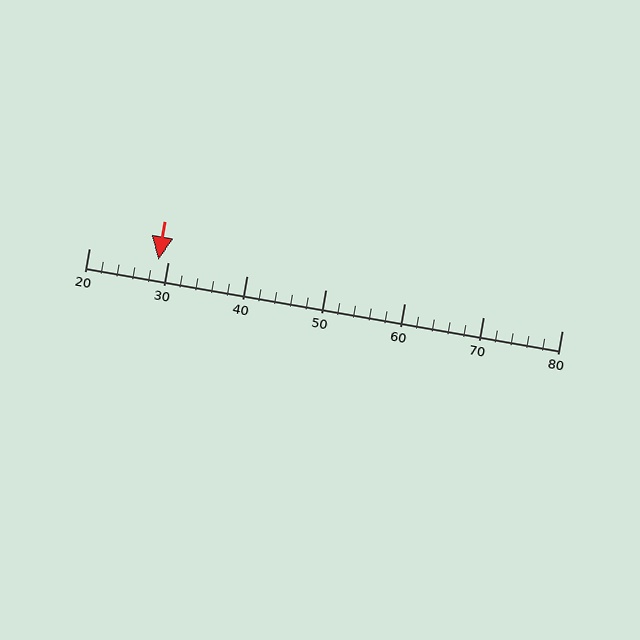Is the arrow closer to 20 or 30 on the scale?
The arrow is closer to 30.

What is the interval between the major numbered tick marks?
The major tick marks are spaced 10 units apart.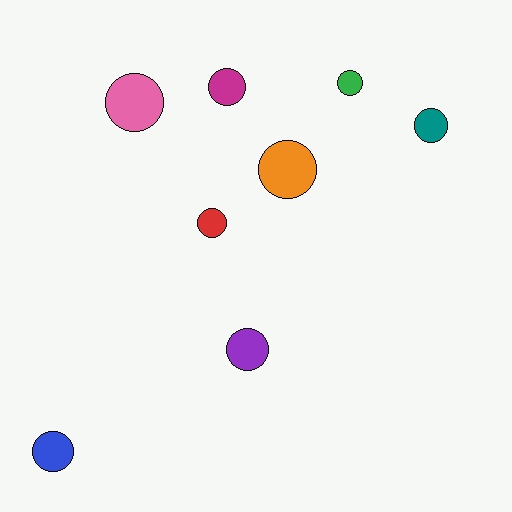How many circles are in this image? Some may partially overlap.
There are 8 circles.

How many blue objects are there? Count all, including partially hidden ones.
There is 1 blue object.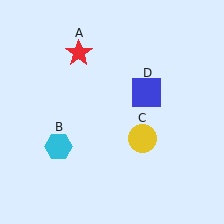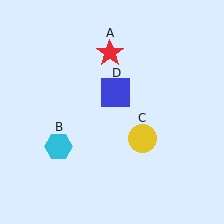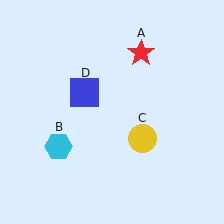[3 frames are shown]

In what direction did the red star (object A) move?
The red star (object A) moved right.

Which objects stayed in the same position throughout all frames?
Cyan hexagon (object B) and yellow circle (object C) remained stationary.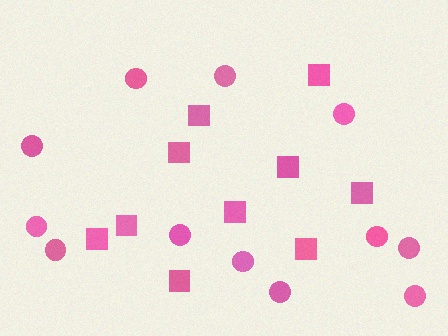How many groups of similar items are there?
There are 2 groups: one group of circles (12) and one group of squares (10).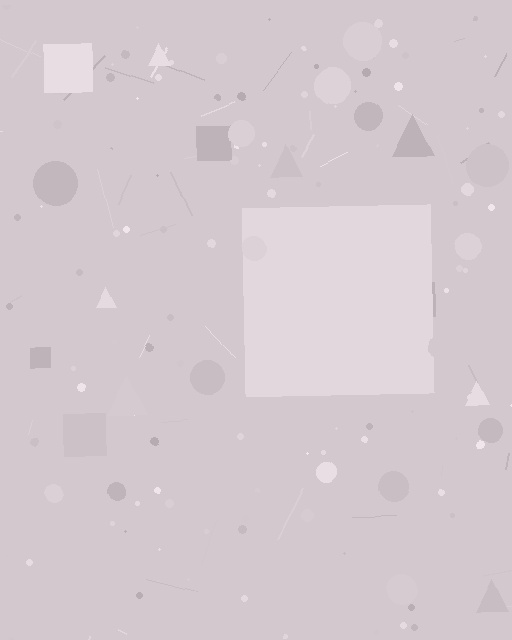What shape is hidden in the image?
A square is hidden in the image.